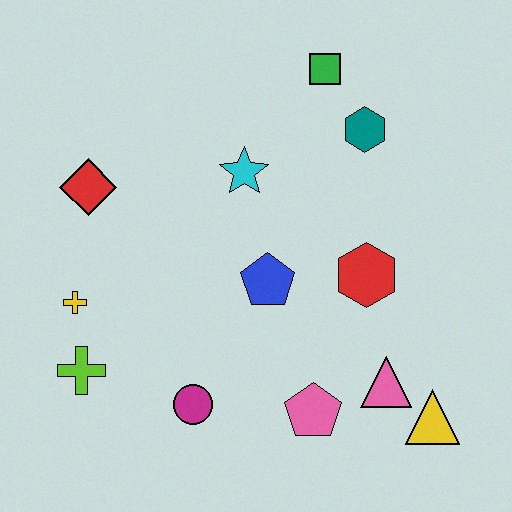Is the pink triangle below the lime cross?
Yes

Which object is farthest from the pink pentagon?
The green square is farthest from the pink pentagon.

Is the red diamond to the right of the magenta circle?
No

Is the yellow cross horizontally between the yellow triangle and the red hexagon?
No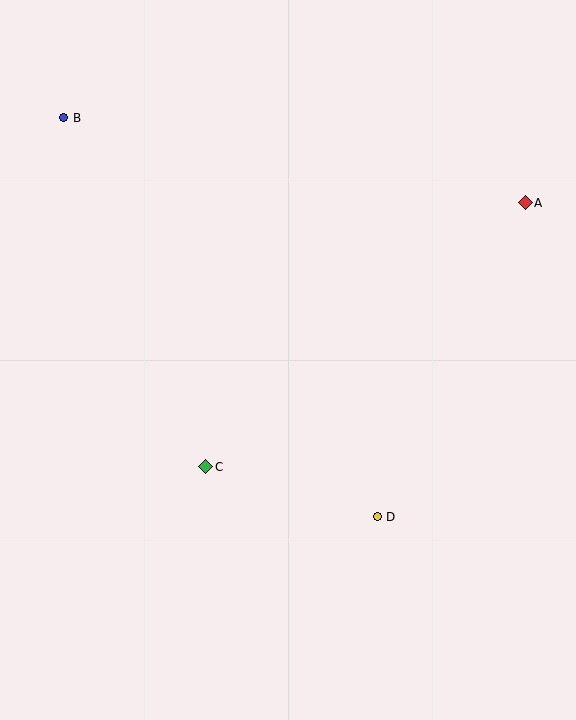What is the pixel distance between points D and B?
The distance between D and B is 508 pixels.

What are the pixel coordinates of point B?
Point B is at (64, 118).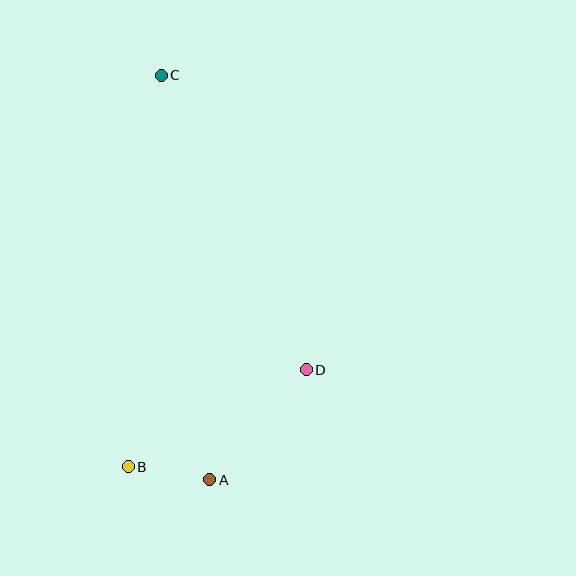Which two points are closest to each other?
Points A and B are closest to each other.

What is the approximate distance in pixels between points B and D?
The distance between B and D is approximately 203 pixels.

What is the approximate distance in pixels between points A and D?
The distance between A and D is approximately 146 pixels.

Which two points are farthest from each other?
Points A and C are farthest from each other.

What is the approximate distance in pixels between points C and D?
The distance between C and D is approximately 329 pixels.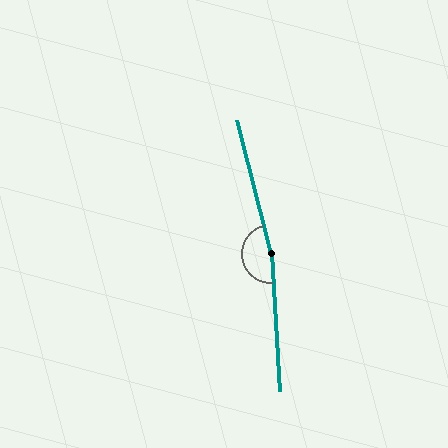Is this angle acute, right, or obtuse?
It is obtuse.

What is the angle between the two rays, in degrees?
Approximately 169 degrees.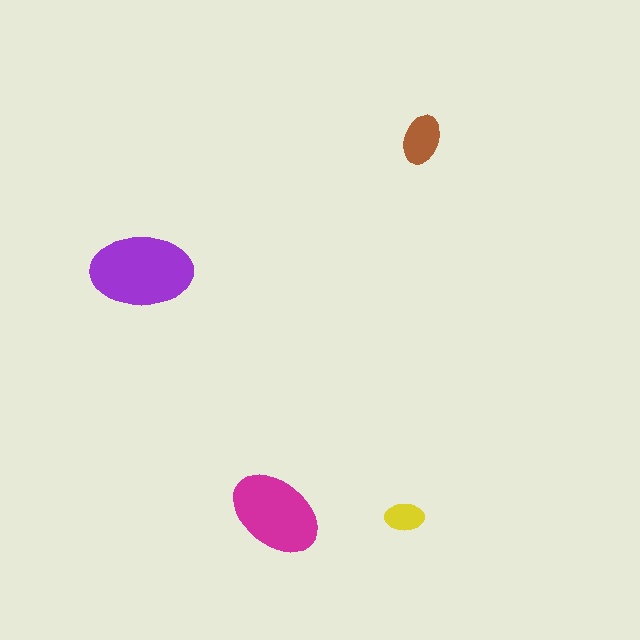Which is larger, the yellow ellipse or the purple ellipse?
The purple one.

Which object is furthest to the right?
The brown ellipse is rightmost.